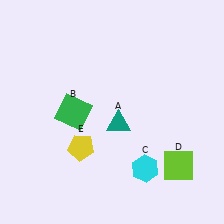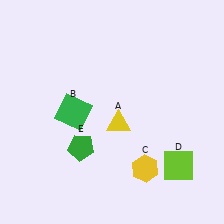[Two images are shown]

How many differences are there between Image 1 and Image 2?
There are 3 differences between the two images.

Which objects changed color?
A changed from teal to yellow. C changed from cyan to yellow. E changed from yellow to green.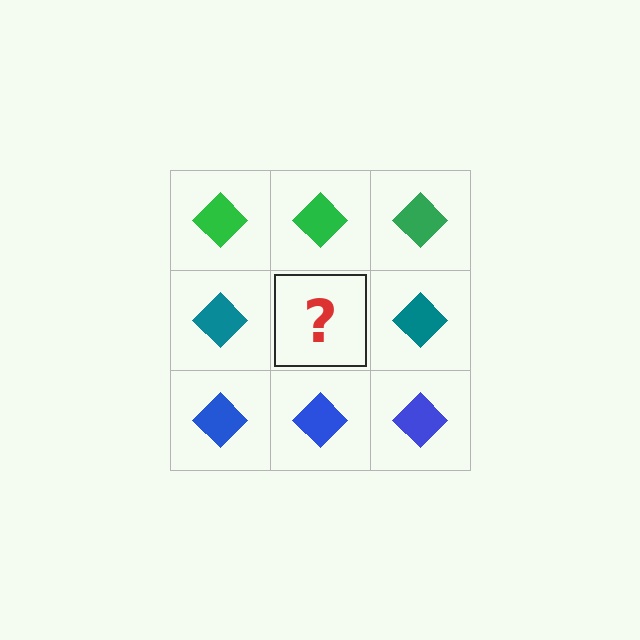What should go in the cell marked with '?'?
The missing cell should contain a teal diamond.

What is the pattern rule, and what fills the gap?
The rule is that each row has a consistent color. The gap should be filled with a teal diamond.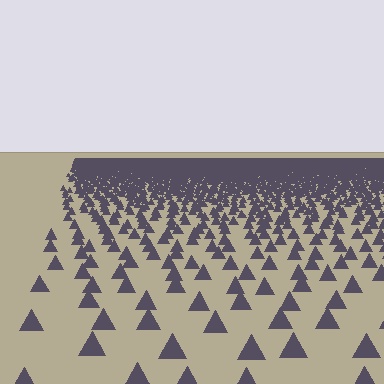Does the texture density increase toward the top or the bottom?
Density increases toward the top.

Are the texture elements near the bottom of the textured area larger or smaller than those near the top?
Larger. Near the bottom, elements are closer to the viewer and appear at a bigger on-screen size.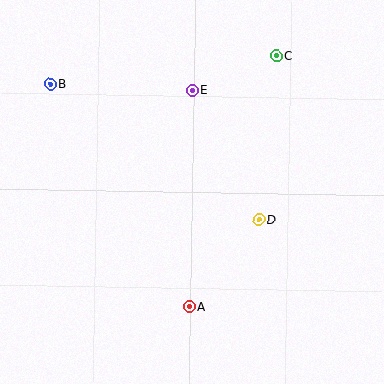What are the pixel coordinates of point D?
Point D is at (259, 220).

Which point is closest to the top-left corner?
Point B is closest to the top-left corner.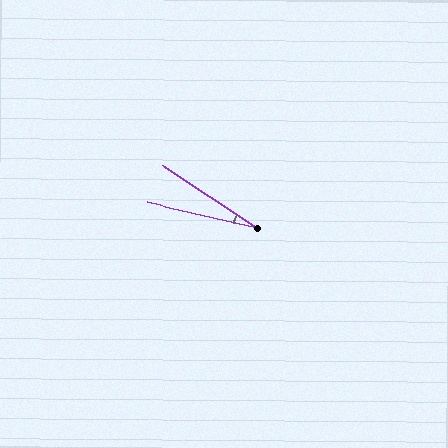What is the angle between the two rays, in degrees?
Approximately 21 degrees.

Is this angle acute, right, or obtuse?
It is acute.